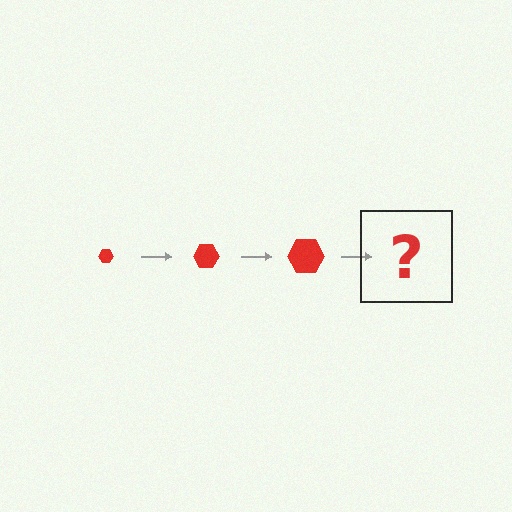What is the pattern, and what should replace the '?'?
The pattern is that the hexagon gets progressively larger each step. The '?' should be a red hexagon, larger than the previous one.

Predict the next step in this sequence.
The next step is a red hexagon, larger than the previous one.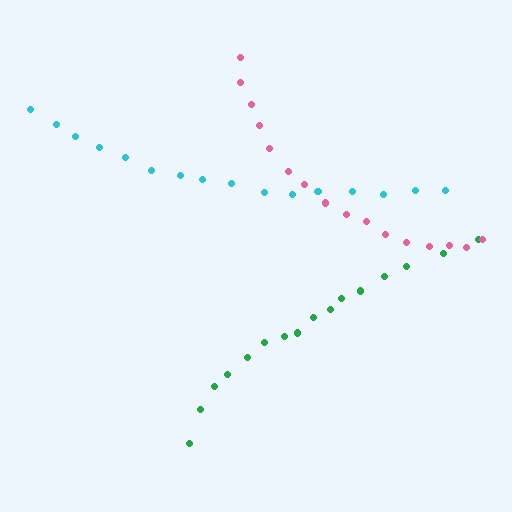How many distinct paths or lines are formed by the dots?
There are 3 distinct paths.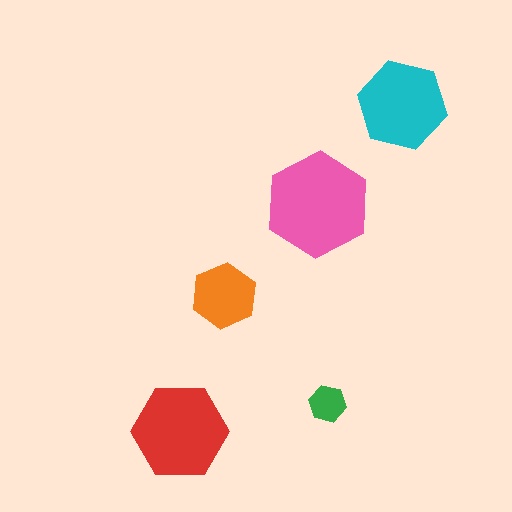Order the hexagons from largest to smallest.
the pink one, the red one, the cyan one, the orange one, the green one.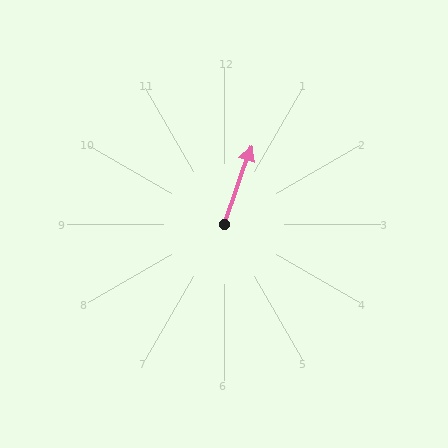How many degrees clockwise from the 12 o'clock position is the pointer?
Approximately 19 degrees.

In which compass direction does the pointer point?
North.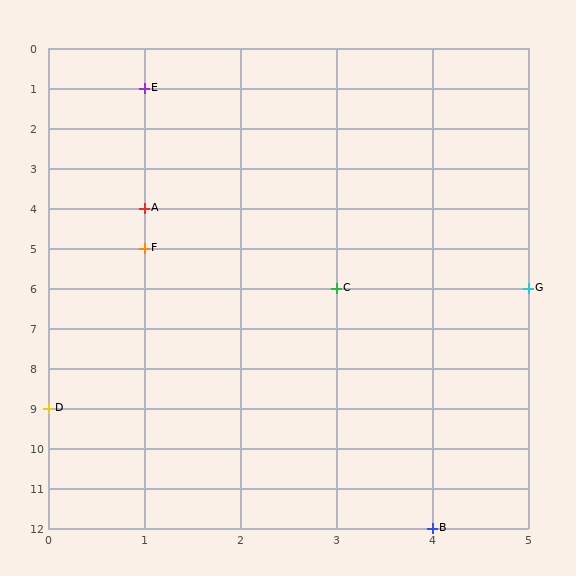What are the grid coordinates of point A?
Point A is at grid coordinates (1, 4).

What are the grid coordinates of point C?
Point C is at grid coordinates (3, 6).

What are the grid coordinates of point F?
Point F is at grid coordinates (1, 5).